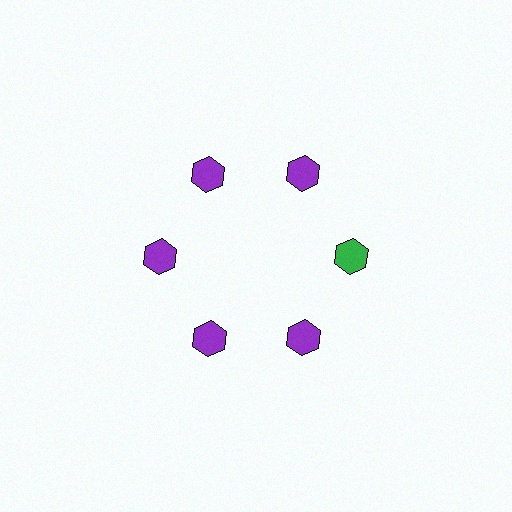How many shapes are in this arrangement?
There are 6 shapes arranged in a ring pattern.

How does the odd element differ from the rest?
It has a different color: green instead of purple.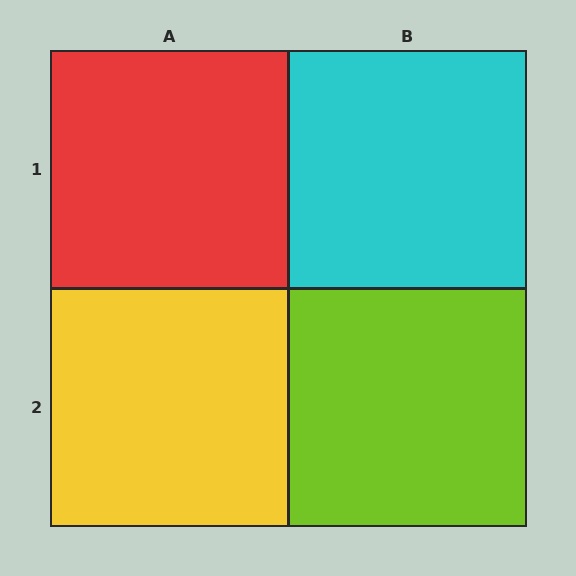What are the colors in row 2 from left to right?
Yellow, lime.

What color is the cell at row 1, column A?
Red.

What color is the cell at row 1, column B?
Cyan.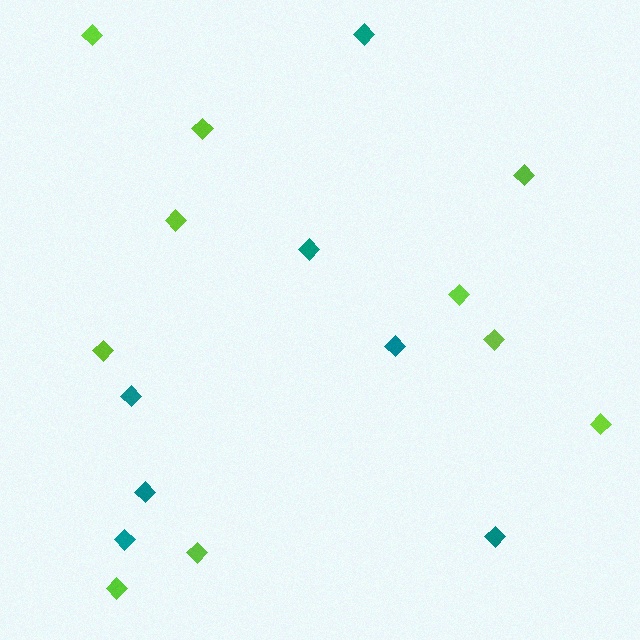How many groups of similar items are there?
There are 2 groups: one group of lime diamonds (10) and one group of teal diamonds (7).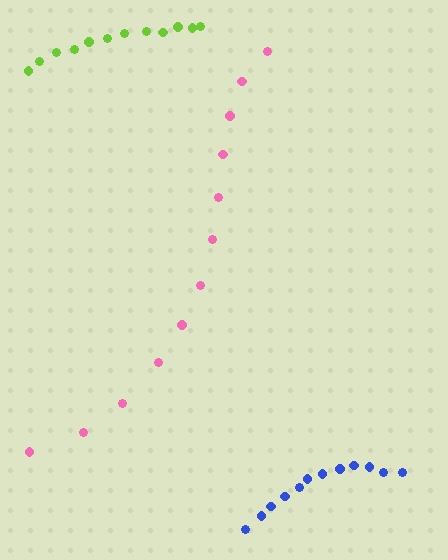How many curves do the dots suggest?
There are 3 distinct paths.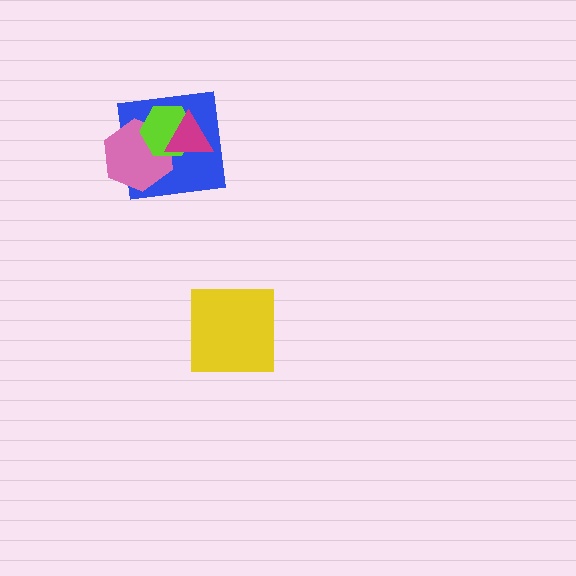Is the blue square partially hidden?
Yes, it is partially covered by another shape.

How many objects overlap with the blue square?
3 objects overlap with the blue square.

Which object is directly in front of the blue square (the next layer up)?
The pink hexagon is directly in front of the blue square.